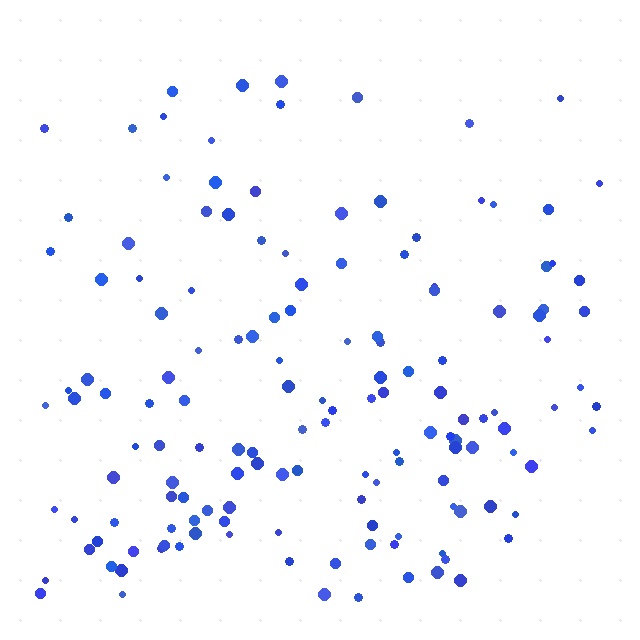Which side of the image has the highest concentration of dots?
The bottom.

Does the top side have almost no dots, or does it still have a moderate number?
Still a moderate number, just noticeably fewer than the bottom.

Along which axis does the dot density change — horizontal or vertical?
Vertical.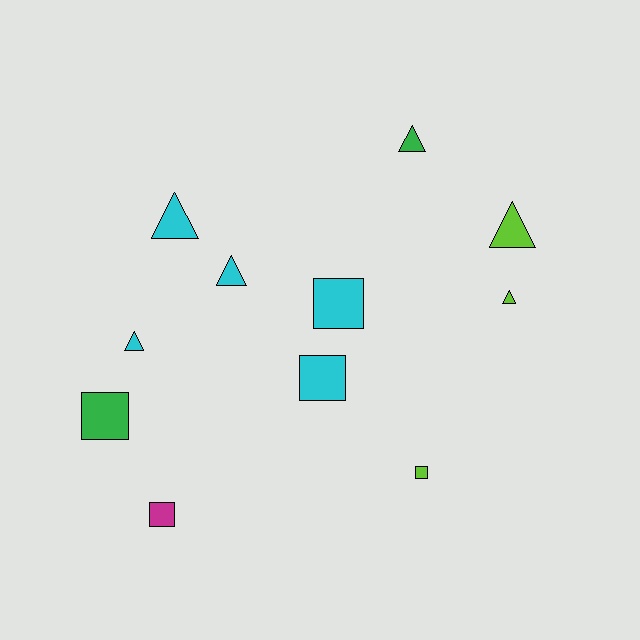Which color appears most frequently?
Cyan, with 5 objects.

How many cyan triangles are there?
There are 3 cyan triangles.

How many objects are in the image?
There are 11 objects.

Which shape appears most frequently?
Triangle, with 6 objects.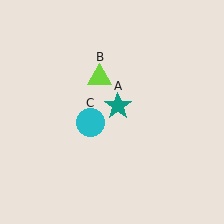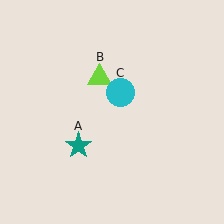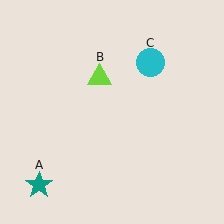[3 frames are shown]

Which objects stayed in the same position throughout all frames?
Lime triangle (object B) remained stationary.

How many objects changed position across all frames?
2 objects changed position: teal star (object A), cyan circle (object C).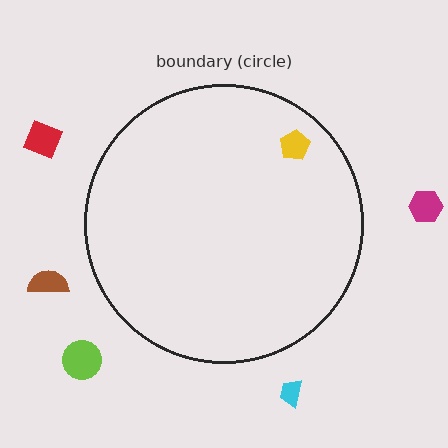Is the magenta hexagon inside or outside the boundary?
Outside.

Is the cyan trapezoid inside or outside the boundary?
Outside.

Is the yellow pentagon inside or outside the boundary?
Inside.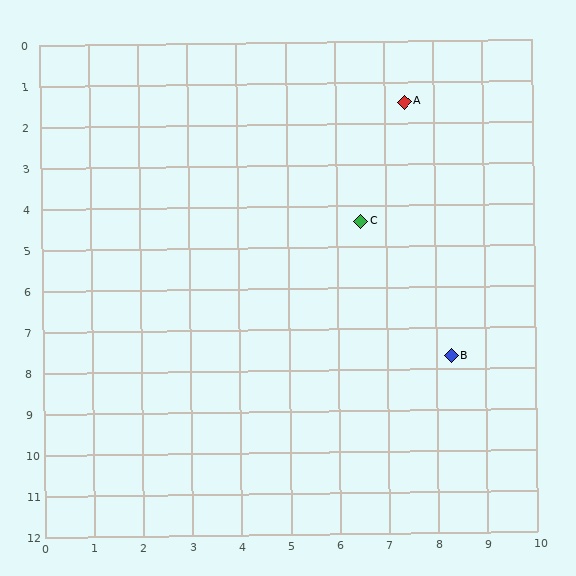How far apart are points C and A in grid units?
Points C and A are about 3.0 grid units apart.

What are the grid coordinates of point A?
Point A is at approximately (7.4, 1.5).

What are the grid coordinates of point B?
Point B is at approximately (8.3, 7.7).